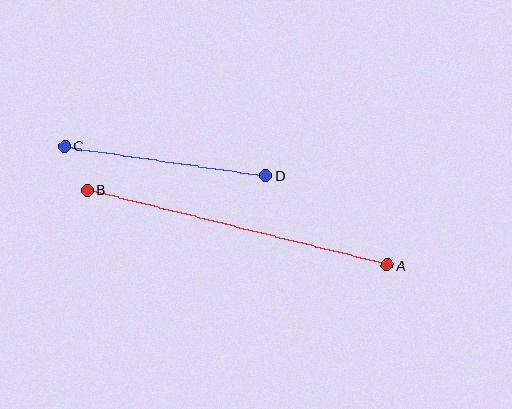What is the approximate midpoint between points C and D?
The midpoint is at approximately (165, 161) pixels.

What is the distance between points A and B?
The distance is approximately 309 pixels.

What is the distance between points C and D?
The distance is approximately 203 pixels.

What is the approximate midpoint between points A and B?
The midpoint is at approximately (237, 228) pixels.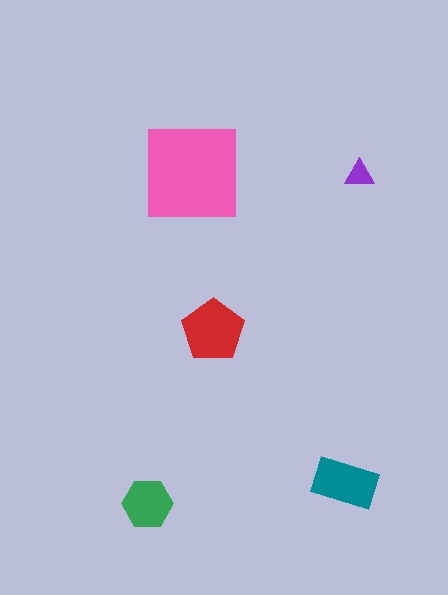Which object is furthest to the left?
The green hexagon is leftmost.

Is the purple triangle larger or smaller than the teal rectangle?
Smaller.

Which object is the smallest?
The purple triangle.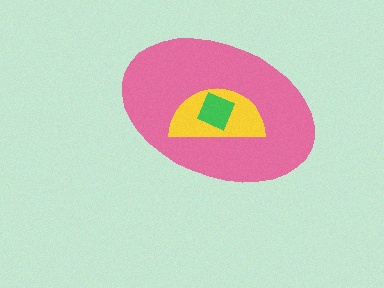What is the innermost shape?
The green diamond.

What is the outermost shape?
The pink ellipse.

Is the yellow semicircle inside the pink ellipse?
Yes.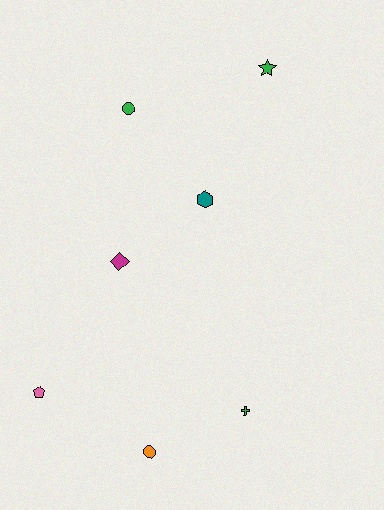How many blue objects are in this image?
There are no blue objects.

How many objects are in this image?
There are 7 objects.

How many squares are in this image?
There are no squares.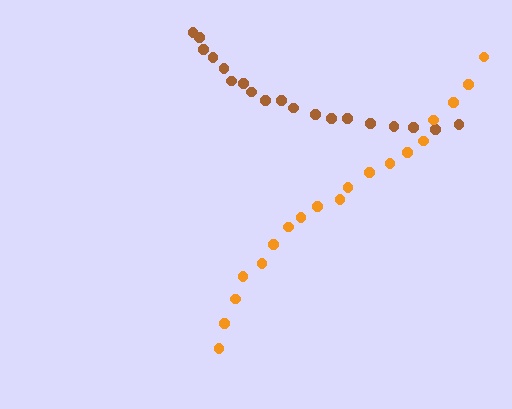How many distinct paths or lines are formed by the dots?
There are 2 distinct paths.